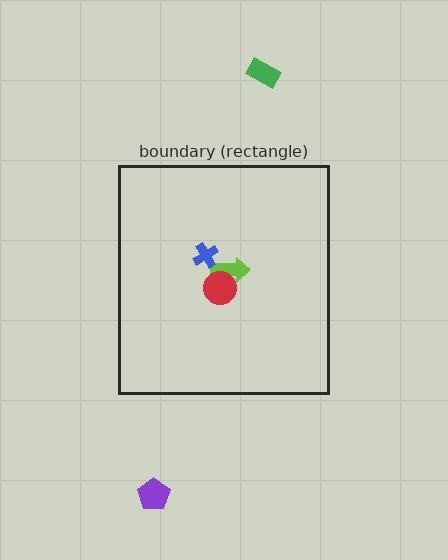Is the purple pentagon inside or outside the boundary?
Outside.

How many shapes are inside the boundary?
3 inside, 2 outside.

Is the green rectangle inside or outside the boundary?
Outside.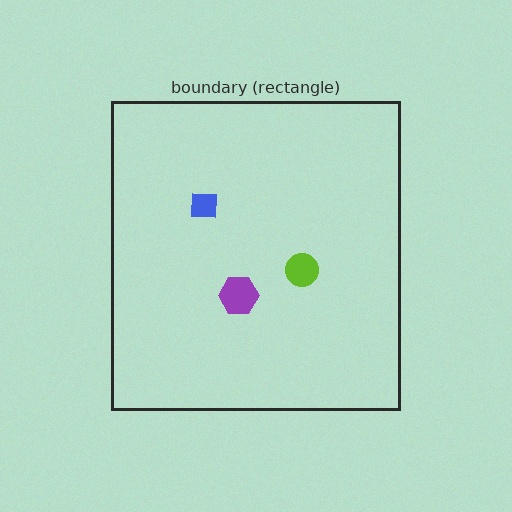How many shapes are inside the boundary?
3 inside, 0 outside.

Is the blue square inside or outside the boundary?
Inside.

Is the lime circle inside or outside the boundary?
Inside.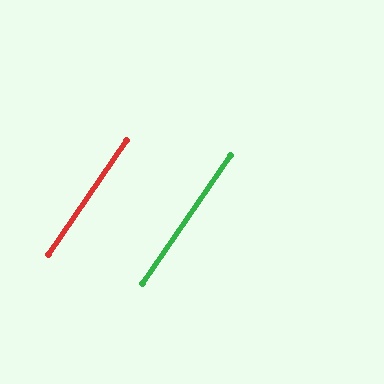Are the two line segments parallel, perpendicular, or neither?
Parallel — their directions differ by only 0.0°.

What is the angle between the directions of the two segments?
Approximately 0 degrees.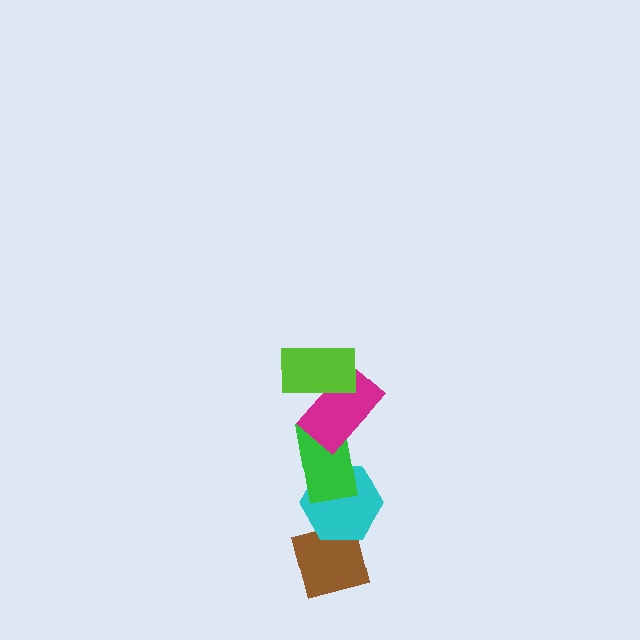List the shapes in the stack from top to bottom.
From top to bottom: the lime rectangle, the magenta rectangle, the green rectangle, the cyan hexagon, the brown square.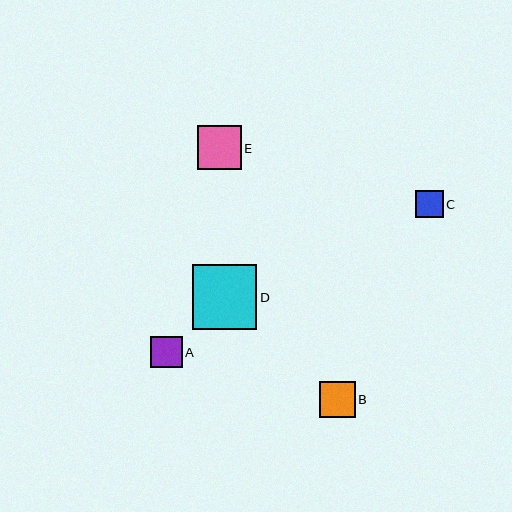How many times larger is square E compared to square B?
Square E is approximately 1.2 times the size of square B.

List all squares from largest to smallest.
From largest to smallest: D, E, B, A, C.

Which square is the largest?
Square D is the largest with a size of approximately 64 pixels.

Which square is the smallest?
Square C is the smallest with a size of approximately 28 pixels.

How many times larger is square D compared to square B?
Square D is approximately 1.8 times the size of square B.